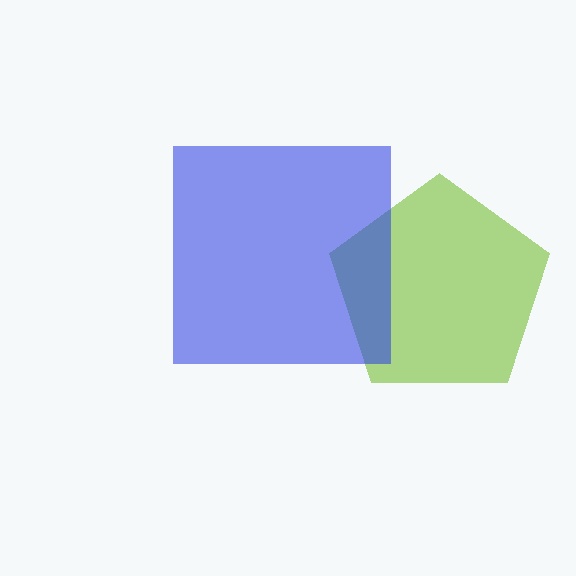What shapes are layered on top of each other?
The layered shapes are: a lime pentagon, a blue square.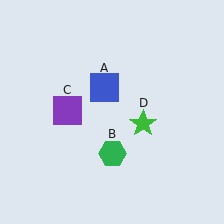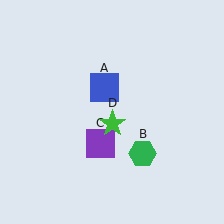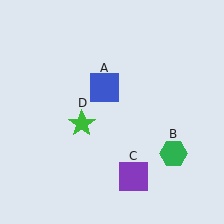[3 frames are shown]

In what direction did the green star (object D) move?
The green star (object D) moved left.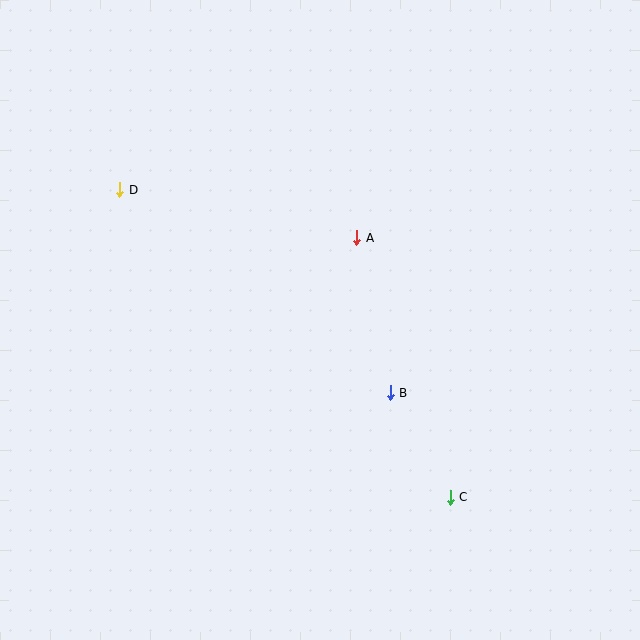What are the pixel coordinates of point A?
Point A is at (357, 238).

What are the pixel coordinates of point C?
Point C is at (450, 497).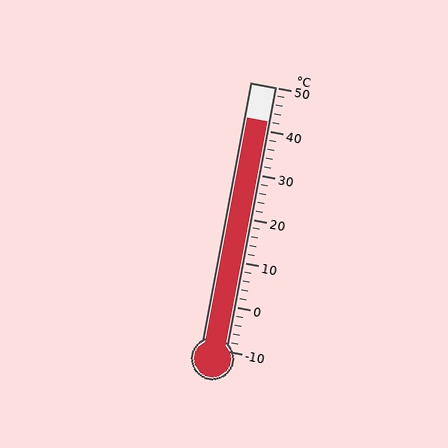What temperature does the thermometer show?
The thermometer shows approximately 42°C.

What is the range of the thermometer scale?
The thermometer scale ranges from -10°C to 50°C.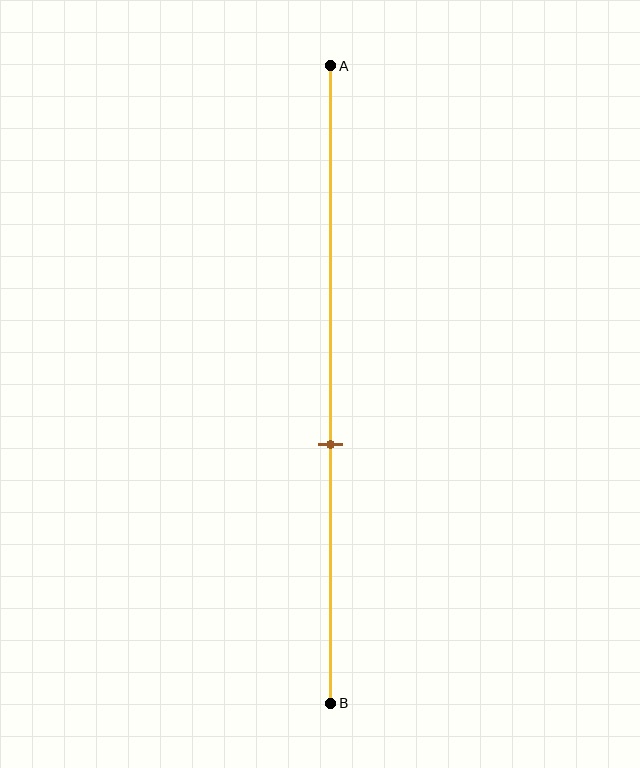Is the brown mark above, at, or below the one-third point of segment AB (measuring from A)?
The brown mark is below the one-third point of segment AB.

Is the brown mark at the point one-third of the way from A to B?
No, the mark is at about 60% from A, not at the 33% one-third point.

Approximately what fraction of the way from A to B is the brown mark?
The brown mark is approximately 60% of the way from A to B.